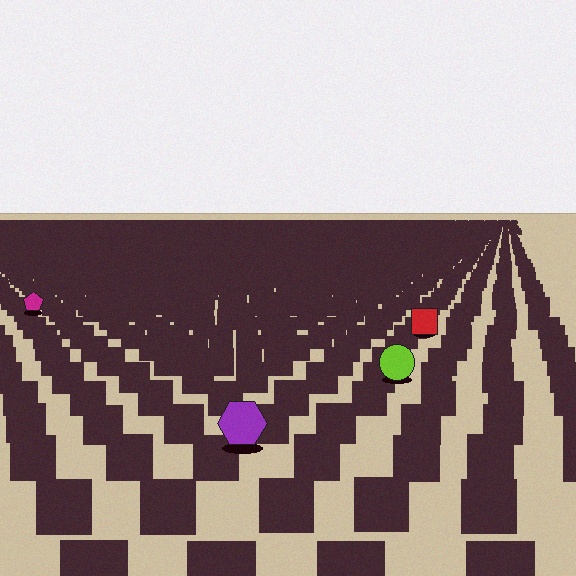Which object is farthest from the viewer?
The magenta pentagon is farthest from the viewer. It appears smaller and the ground texture around it is denser.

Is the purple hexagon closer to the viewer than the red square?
Yes. The purple hexagon is closer — you can tell from the texture gradient: the ground texture is coarser near it.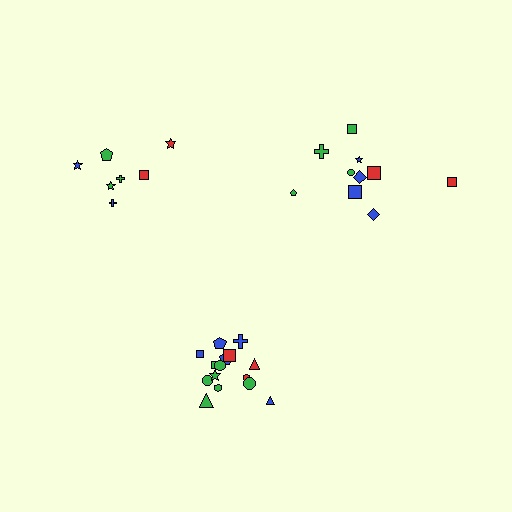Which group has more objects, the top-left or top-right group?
The top-right group.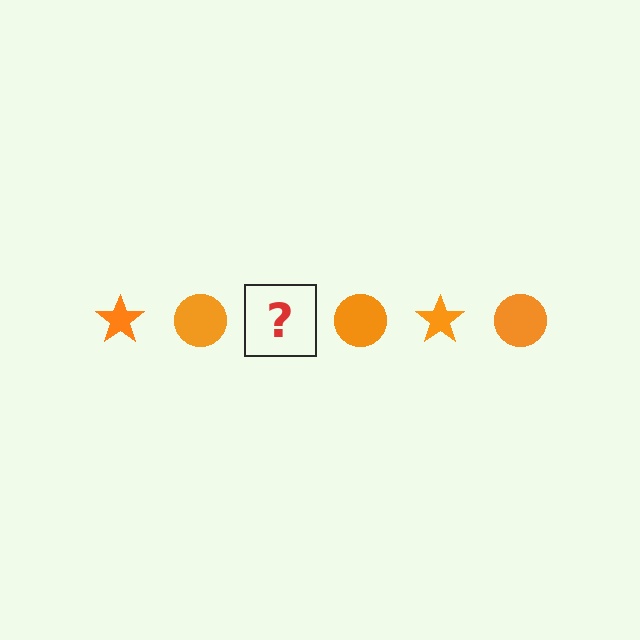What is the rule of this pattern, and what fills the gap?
The rule is that the pattern cycles through star, circle shapes in orange. The gap should be filled with an orange star.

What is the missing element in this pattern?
The missing element is an orange star.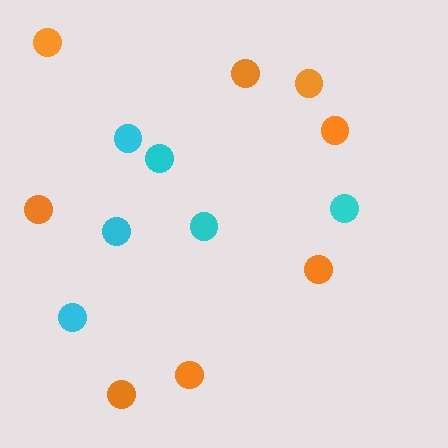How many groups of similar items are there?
There are 2 groups: one group of cyan circles (6) and one group of orange circles (8).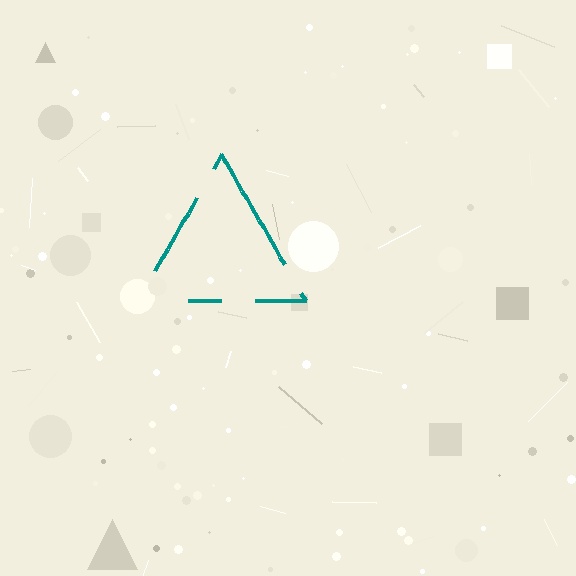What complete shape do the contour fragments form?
The contour fragments form a triangle.